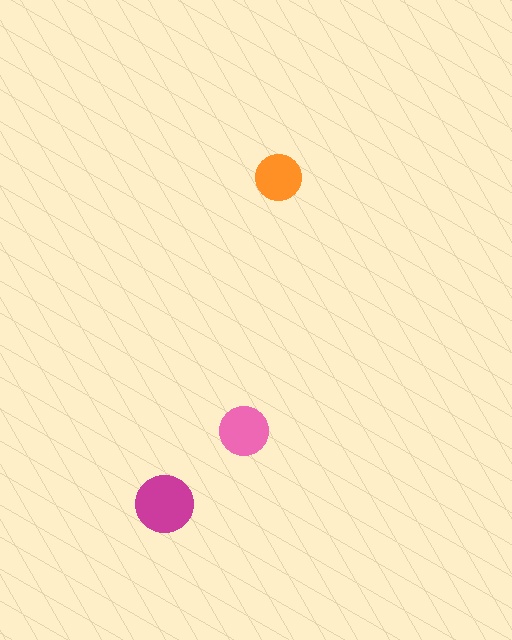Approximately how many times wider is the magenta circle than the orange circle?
About 1.5 times wider.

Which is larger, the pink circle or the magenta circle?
The magenta one.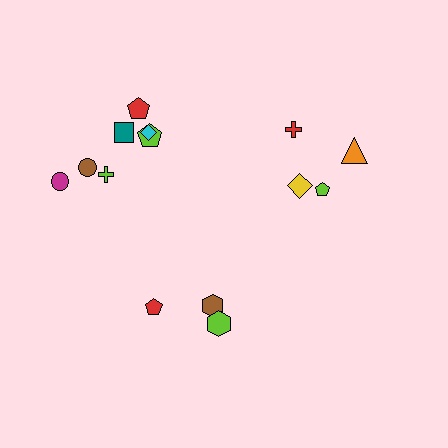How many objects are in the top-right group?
There are 4 objects.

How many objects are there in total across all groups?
There are 14 objects.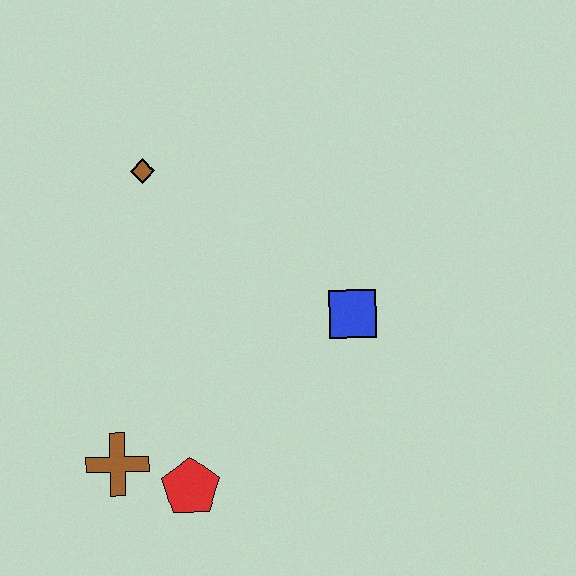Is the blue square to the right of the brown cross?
Yes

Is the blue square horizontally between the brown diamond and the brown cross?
No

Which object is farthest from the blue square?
The brown cross is farthest from the blue square.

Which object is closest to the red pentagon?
The brown cross is closest to the red pentagon.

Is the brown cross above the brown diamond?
No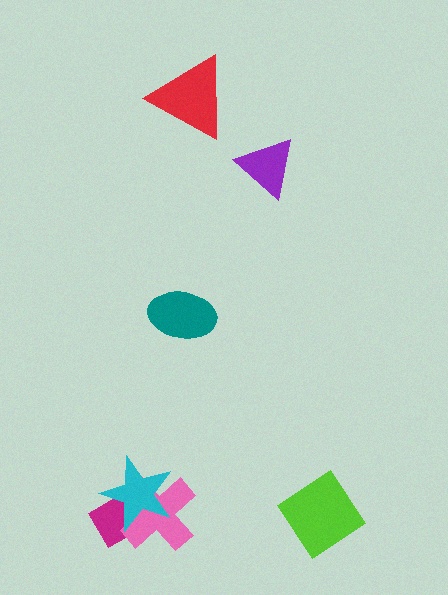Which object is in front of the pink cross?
The cyan star is in front of the pink cross.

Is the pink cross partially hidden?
Yes, it is partially covered by another shape.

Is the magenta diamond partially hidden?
Yes, it is partially covered by another shape.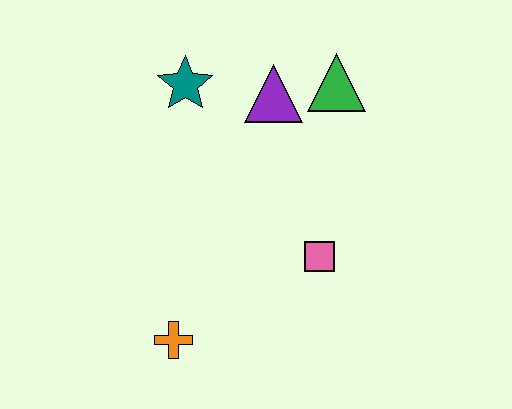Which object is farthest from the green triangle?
The orange cross is farthest from the green triangle.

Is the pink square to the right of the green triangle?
No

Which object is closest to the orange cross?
The pink square is closest to the orange cross.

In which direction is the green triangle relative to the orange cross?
The green triangle is above the orange cross.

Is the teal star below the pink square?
No